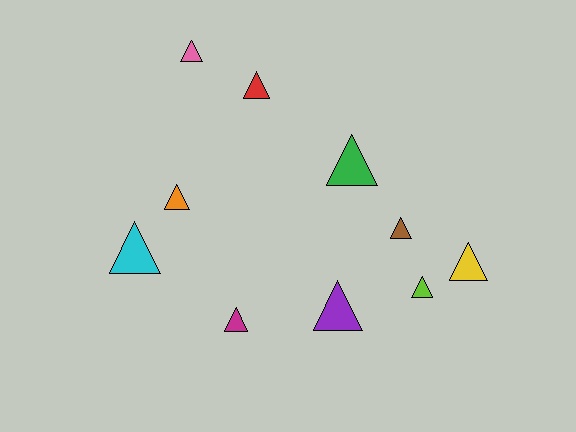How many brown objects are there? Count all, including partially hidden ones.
There is 1 brown object.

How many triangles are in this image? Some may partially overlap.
There are 10 triangles.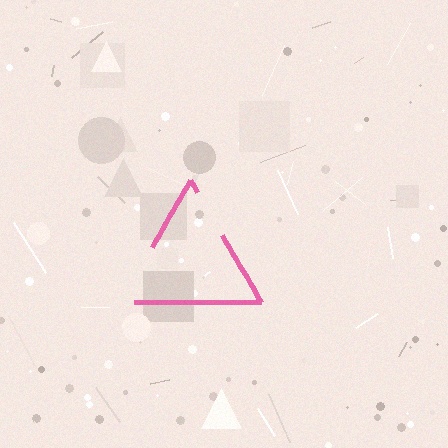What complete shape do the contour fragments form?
The contour fragments form a triangle.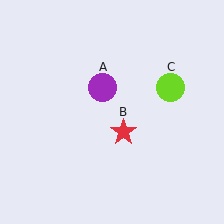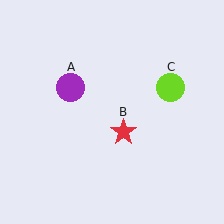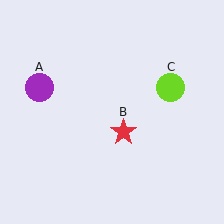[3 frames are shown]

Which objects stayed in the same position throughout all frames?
Red star (object B) and lime circle (object C) remained stationary.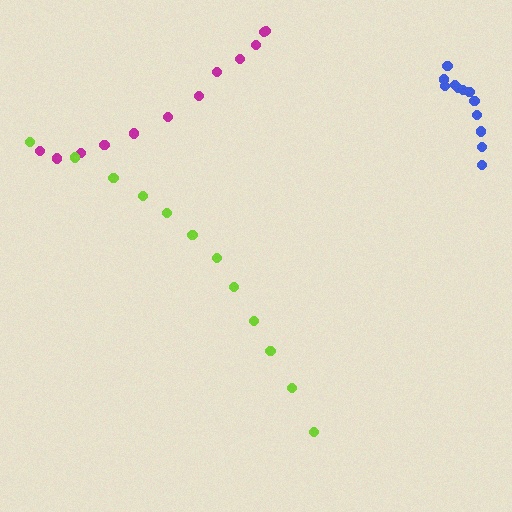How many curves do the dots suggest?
There are 3 distinct paths.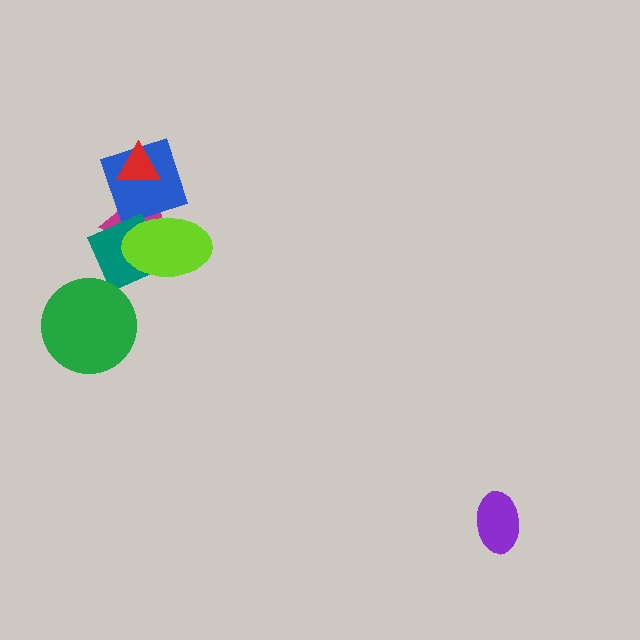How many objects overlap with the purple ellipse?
0 objects overlap with the purple ellipse.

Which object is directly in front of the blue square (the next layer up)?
The lime ellipse is directly in front of the blue square.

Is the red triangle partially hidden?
No, no other shape covers it.